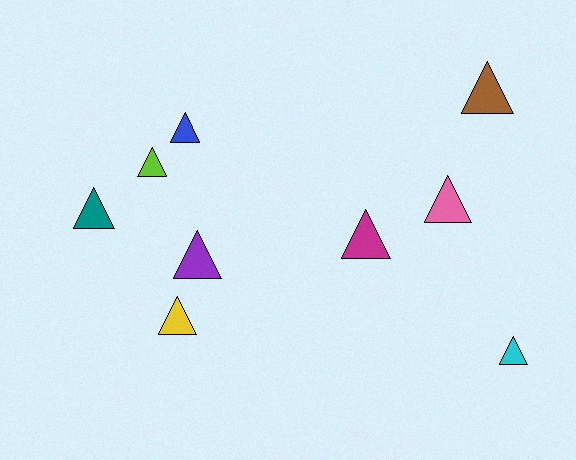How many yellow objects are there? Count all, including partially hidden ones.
There is 1 yellow object.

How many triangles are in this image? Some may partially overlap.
There are 9 triangles.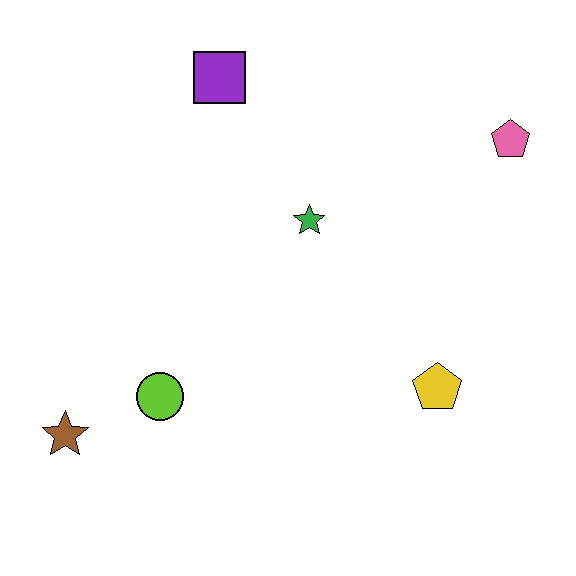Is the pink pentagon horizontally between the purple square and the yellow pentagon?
No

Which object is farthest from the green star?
The brown star is farthest from the green star.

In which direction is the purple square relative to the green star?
The purple square is above the green star.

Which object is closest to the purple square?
The green star is closest to the purple square.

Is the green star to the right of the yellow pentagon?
No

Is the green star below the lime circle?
No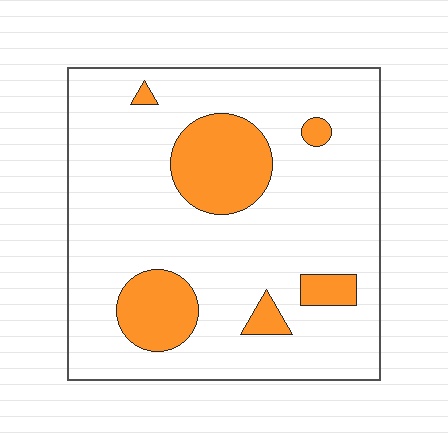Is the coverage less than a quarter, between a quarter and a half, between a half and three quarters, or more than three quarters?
Less than a quarter.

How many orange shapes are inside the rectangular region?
6.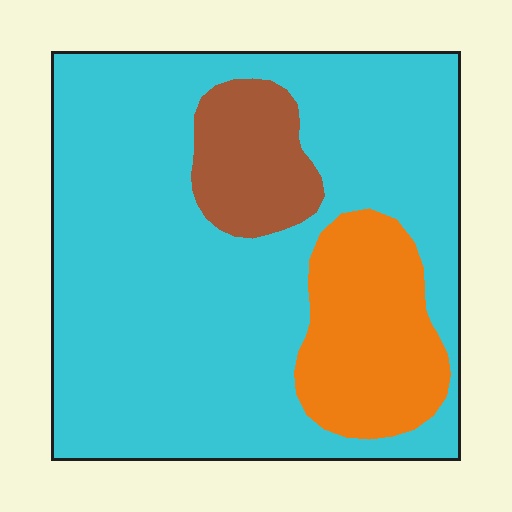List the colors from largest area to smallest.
From largest to smallest: cyan, orange, brown.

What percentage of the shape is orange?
Orange covers around 15% of the shape.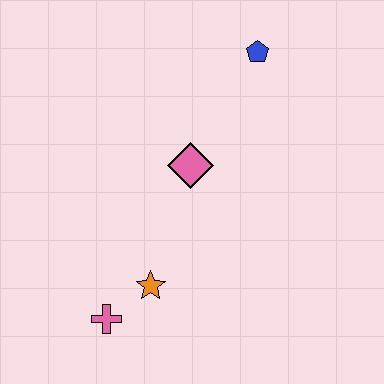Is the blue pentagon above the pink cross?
Yes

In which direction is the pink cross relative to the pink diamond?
The pink cross is below the pink diamond.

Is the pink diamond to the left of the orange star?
No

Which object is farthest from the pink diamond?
The pink cross is farthest from the pink diamond.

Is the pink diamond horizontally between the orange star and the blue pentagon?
Yes